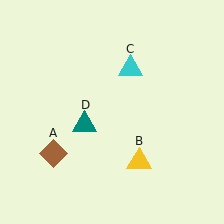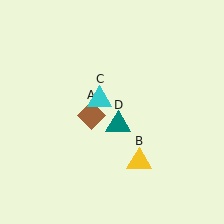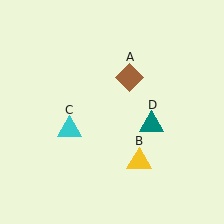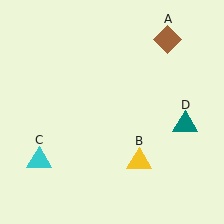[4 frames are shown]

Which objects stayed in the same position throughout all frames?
Yellow triangle (object B) remained stationary.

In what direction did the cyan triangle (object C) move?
The cyan triangle (object C) moved down and to the left.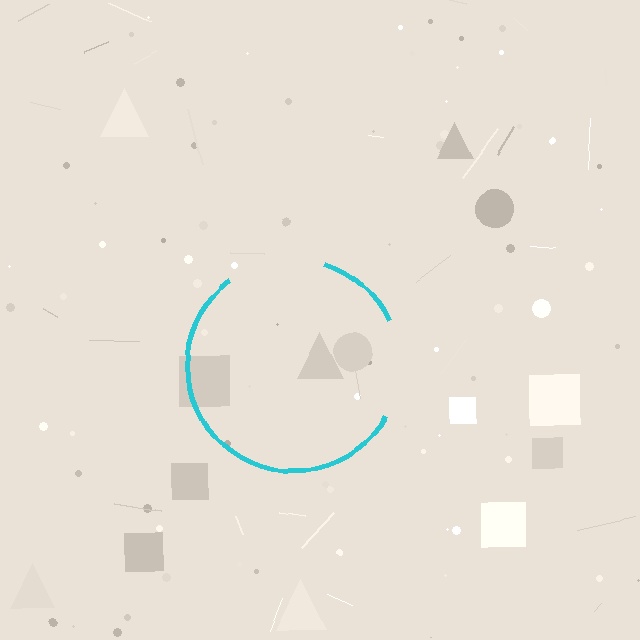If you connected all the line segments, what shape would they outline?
They would outline a circle.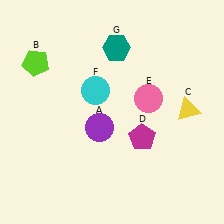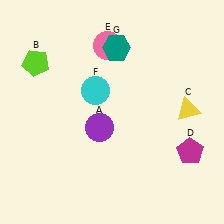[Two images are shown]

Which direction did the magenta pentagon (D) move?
The magenta pentagon (D) moved right.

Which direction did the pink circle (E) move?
The pink circle (E) moved up.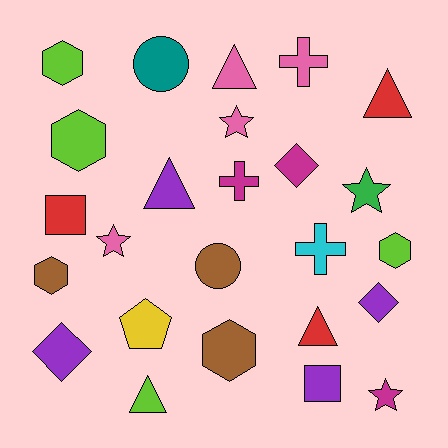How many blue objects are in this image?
There are no blue objects.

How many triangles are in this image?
There are 5 triangles.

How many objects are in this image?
There are 25 objects.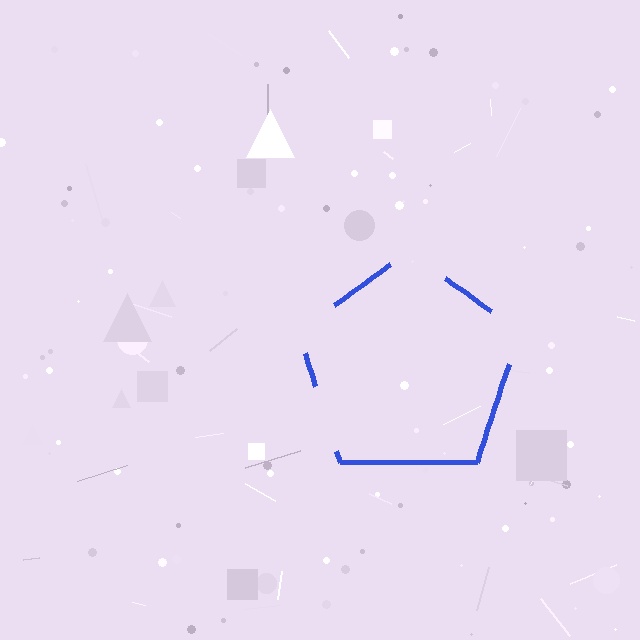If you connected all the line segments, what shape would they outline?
They would outline a pentagon.